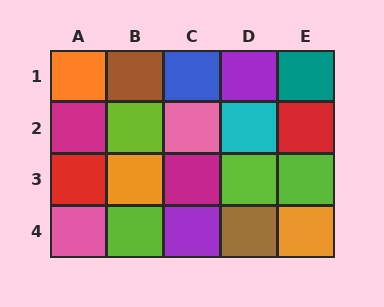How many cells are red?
2 cells are red.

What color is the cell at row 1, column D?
Purple.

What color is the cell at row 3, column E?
Lime.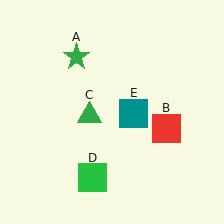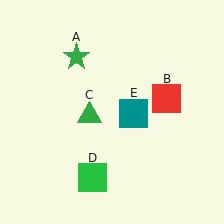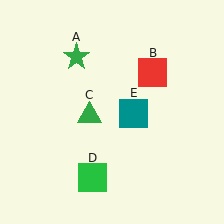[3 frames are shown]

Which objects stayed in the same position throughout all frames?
Green star (object A) and green triangle (object C) and green square (object D) and teal square (object E) remained stationary.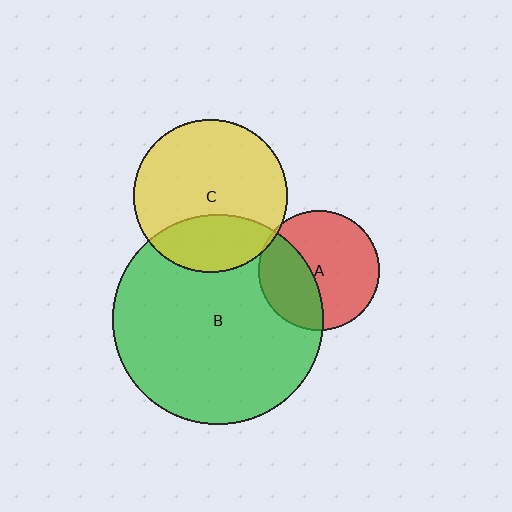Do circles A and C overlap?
Yes.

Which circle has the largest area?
Circle B (green).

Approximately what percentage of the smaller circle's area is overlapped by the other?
Approximately 5%.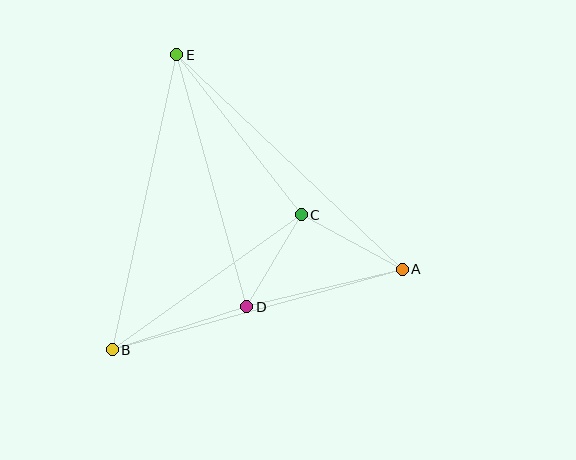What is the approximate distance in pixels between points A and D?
The distance between A and D is approximately 160 pixels.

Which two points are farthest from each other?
Points A and E are farthest from each other.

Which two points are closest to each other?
Points C and D are closest to each other.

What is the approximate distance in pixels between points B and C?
The distance between B and C is approximately 233 pixels.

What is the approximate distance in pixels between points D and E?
The distance between D and E is approximately 261 pixels.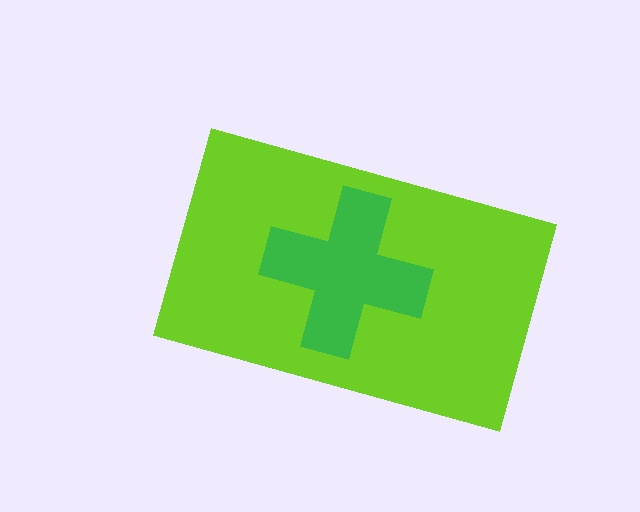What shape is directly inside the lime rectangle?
The green cross.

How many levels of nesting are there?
2.